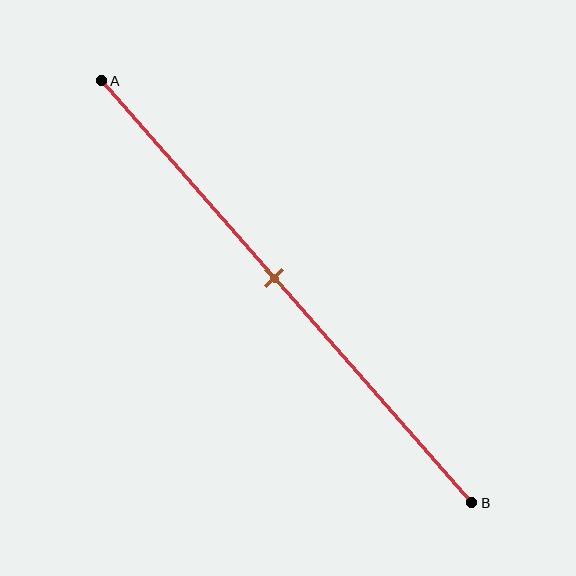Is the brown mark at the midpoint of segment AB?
No, the mark is at about 45% from A, not at the 50% midpoint.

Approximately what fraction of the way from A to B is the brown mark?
The brown mark is approximately 45% of the way from A to B.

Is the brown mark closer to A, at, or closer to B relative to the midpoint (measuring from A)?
The brown mark is closer to point A than the midpoint of segment AB.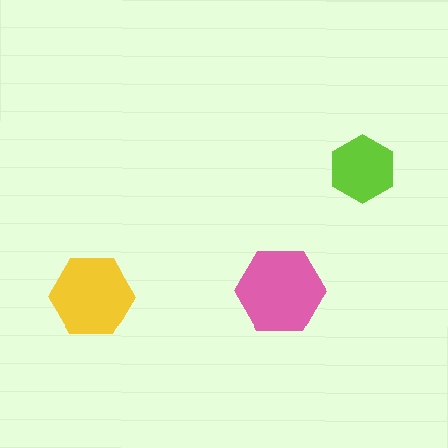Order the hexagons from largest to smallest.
the pink one, the yellow one, the lime one.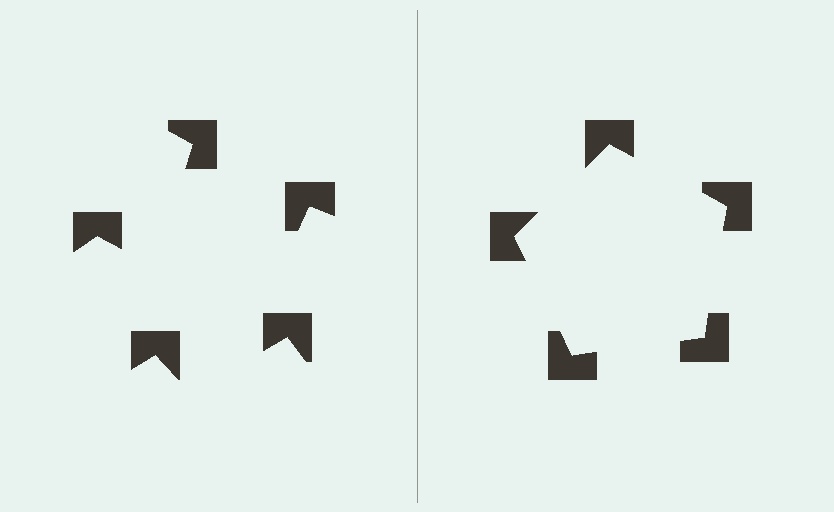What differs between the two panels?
The notched squares are positioned identically on both sides; only the wedge orientations differ. On the right they align to a pentagon; on the left they are misaligned.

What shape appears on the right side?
An illusory pentagon.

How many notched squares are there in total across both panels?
10 — 5 on each side.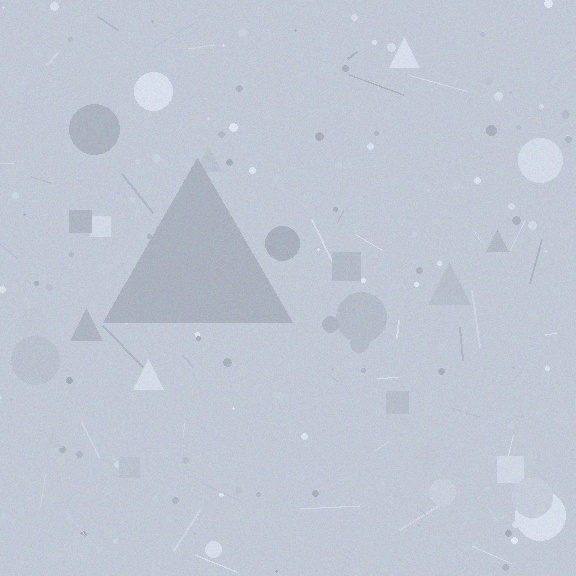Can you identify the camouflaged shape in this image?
The camouflaged shape is a triangle.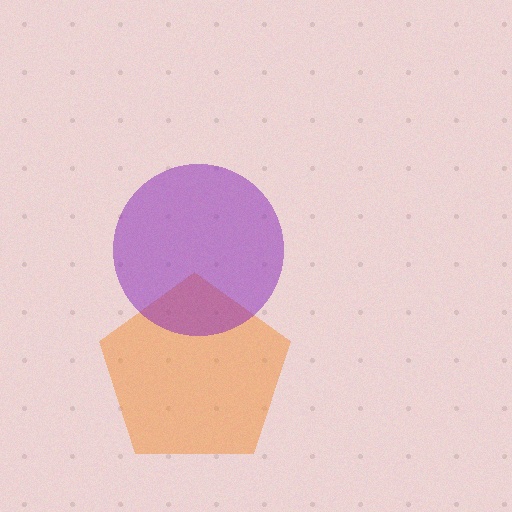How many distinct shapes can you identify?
There are 2 distinct shapes: an orange pentagon, a purple circle.